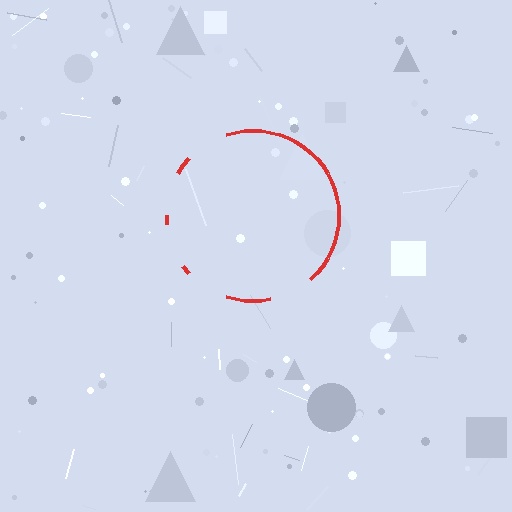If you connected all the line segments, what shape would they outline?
They would outline a circle.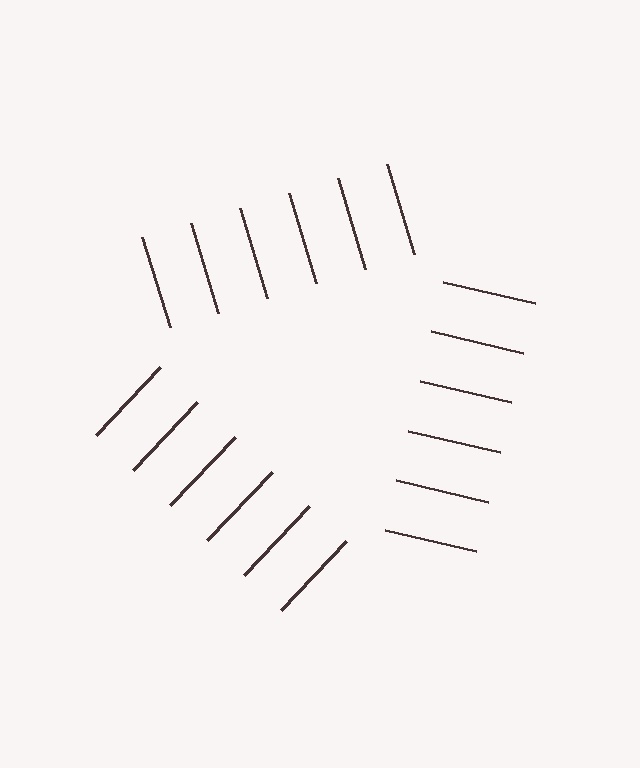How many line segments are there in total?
18 — 6 along each of the 3 edges.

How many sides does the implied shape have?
3 sides — the line-ends trace a triangle.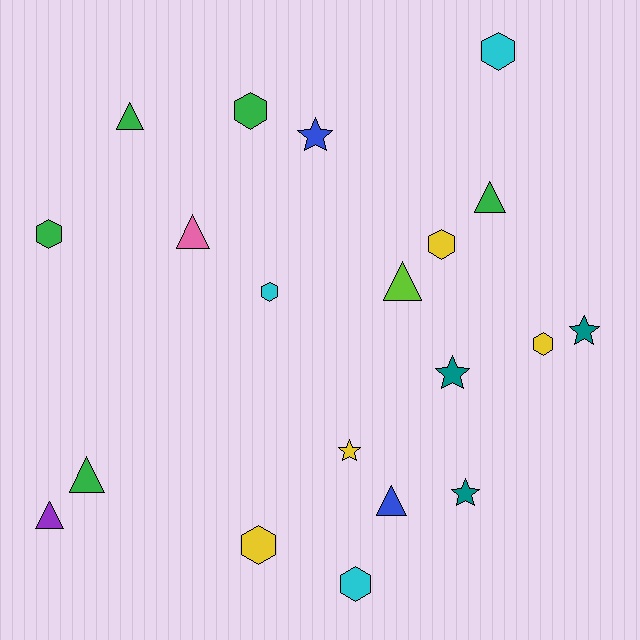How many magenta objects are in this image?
There are no magenta objects.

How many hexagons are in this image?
There are 8 hexagons.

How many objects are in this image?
There are 20 objects.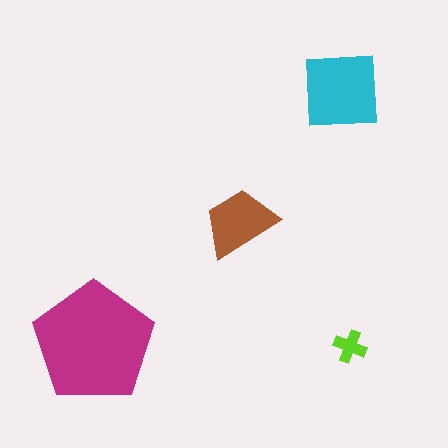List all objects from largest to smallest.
The magenta pentagon, the cyan square, the brown trapezoid, the lime cross.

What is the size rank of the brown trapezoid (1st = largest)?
3rd.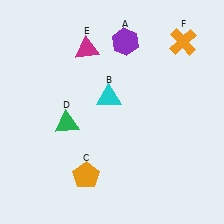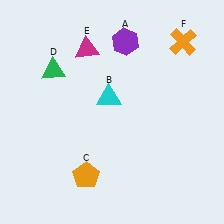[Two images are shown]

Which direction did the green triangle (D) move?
The green triangle (D) moved up.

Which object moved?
The green triangle (D) moved up.